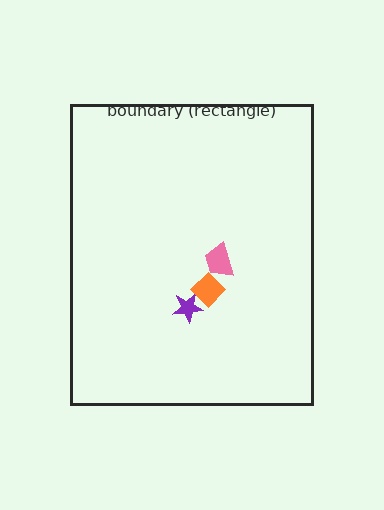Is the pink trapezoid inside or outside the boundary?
Inside.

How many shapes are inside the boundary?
3 inside, 0 outside.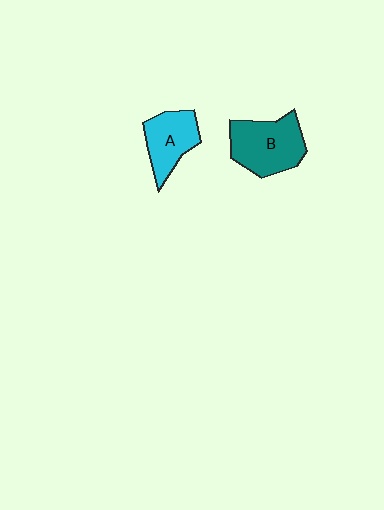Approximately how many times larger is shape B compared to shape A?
Approximately 1.3 times.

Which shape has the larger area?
Shape B (teal).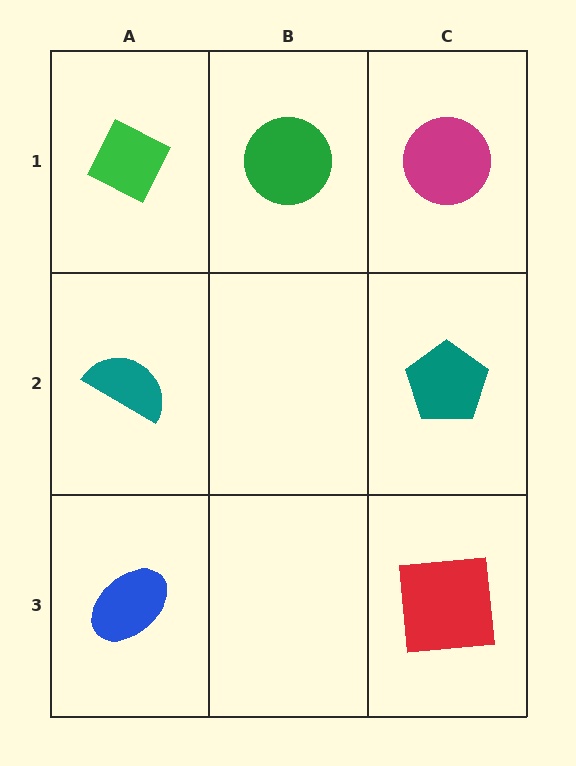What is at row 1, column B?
A green circle.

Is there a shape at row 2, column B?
No, that cell is empty.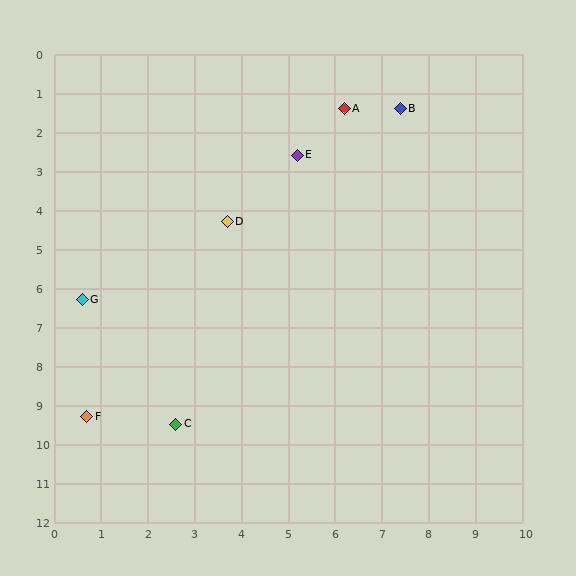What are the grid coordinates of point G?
Point G is at approximately (0.6, 6.3).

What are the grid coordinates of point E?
Point E is at approximately (5.2, 2.6).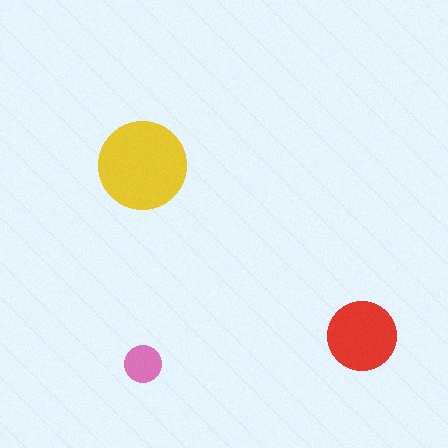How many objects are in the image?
There are 3 objects in the image.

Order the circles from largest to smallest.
the yellow one, the red one, the pink one.